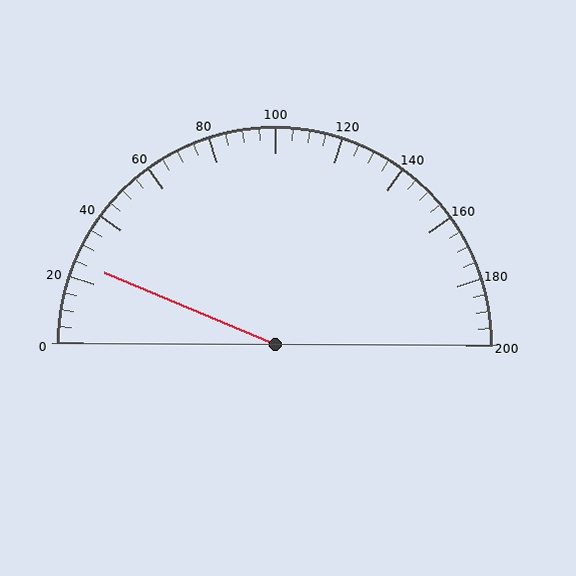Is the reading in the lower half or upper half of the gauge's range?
The reading is in the lower half of the range (0 to 200).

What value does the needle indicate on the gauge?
The needle indicates approximately 25.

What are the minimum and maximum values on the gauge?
The gauge ranges from 0 to 200.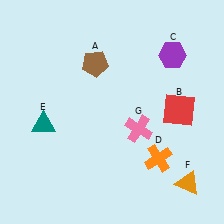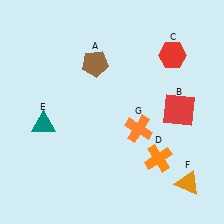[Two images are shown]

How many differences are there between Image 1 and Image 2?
There are 2 differences between the two images.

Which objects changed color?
C changed from purple to red. G changed from pink to orange.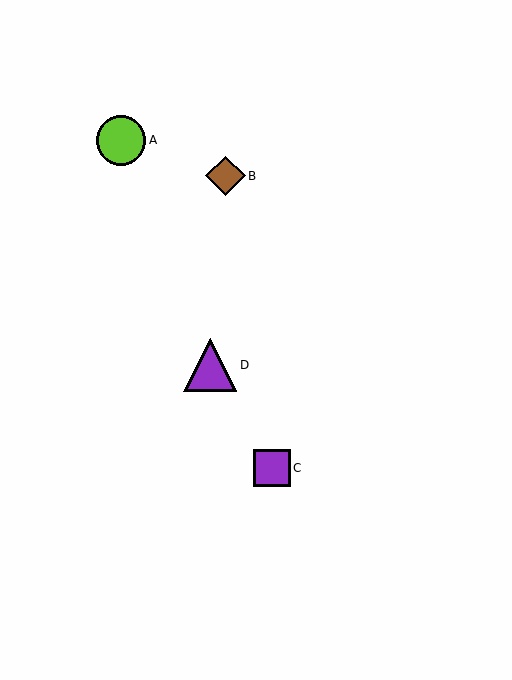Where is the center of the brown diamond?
The center of the brown diamond is at (226, 176).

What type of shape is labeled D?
Shape D is a purple triangle.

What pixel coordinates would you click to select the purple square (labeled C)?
Click at (272, 468) to select the purple square C.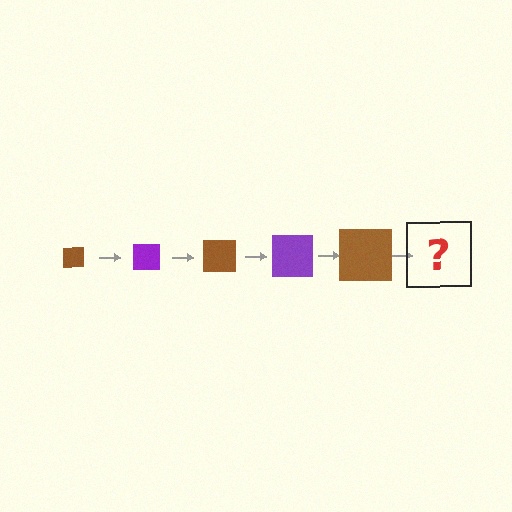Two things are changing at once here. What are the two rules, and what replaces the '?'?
The two rules are that the square grows larger each step and the color cycles through brown and purple. The '?' should be a purple square, larger than the previous one.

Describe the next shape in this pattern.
It should be a purple square, larger than the previous one.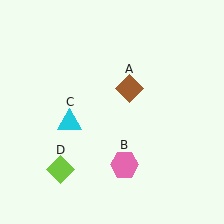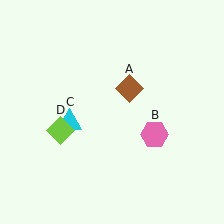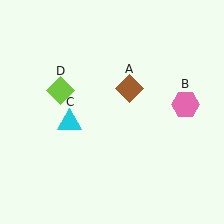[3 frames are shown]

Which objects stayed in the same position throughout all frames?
Brown diamond (object A) and cyan triangle (object C) remained stationary.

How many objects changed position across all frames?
2 objects changed position: pink hexagon (object B), lime diamond (object D).